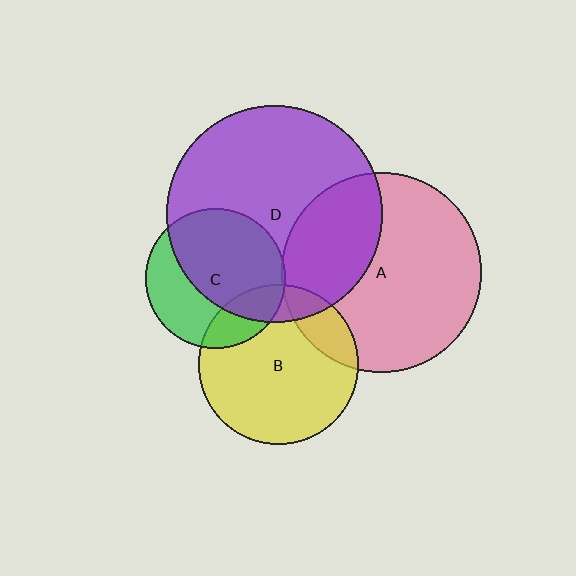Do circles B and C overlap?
Yes.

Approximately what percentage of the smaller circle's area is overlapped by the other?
Approximately 20%.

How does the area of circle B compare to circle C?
Approximately 1.3 times.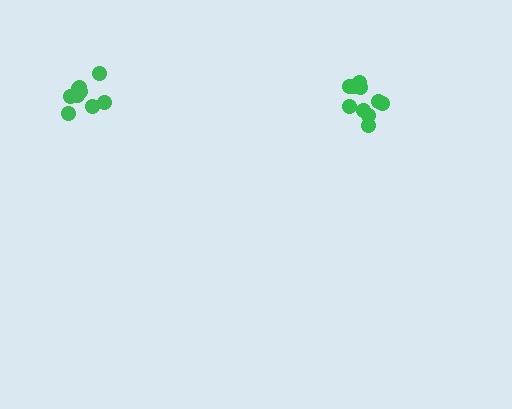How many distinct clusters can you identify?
There are 2 distinct clusters.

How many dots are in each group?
Group 1: 10 dots, Group 2: 9 dots (19 total).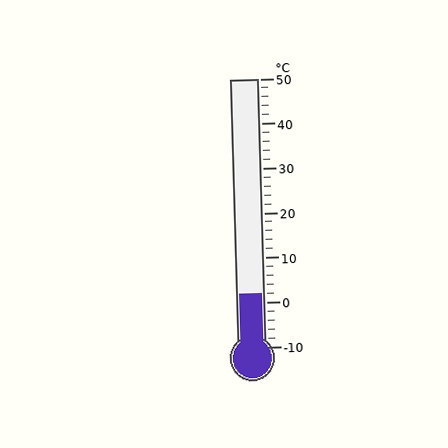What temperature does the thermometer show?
The thermometer shows approximately 2°C.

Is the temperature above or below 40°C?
The temperature is below 40°C.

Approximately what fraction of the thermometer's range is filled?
The thermometer is filled to approximately 20% of its range.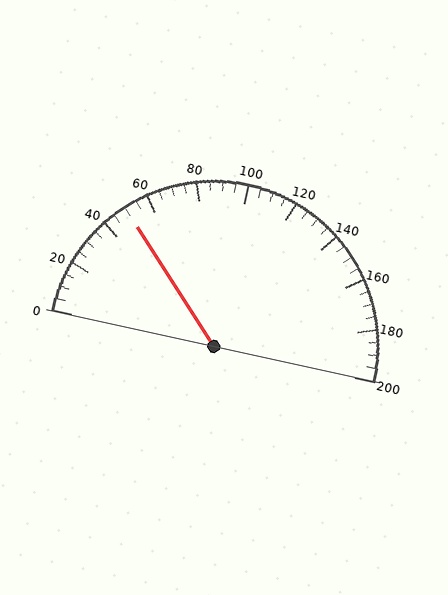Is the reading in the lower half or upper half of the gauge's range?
The reading is in the lower half of the range (0 to 200).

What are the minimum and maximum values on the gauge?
The gauge ranges from 0 to 200.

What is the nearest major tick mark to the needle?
The nearest major tick mark is 40.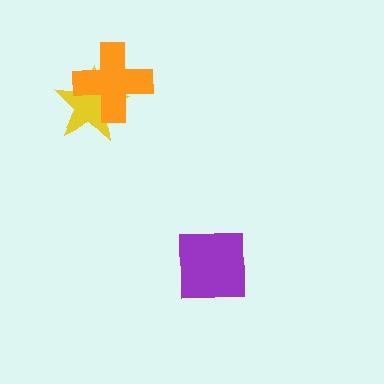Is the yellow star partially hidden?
Yes, it is partially covered by another shape.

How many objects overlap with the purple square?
0 objects overlap with the purple square.